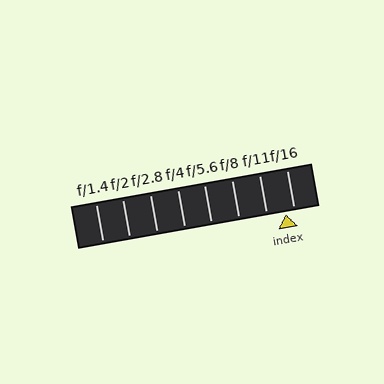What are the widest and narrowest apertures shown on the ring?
The widest aperture shown is f/1.4 and the narrowest is f/16.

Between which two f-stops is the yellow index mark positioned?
The index mark is between f/11 and f/16.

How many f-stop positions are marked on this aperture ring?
There are 8 f-stop positions marked.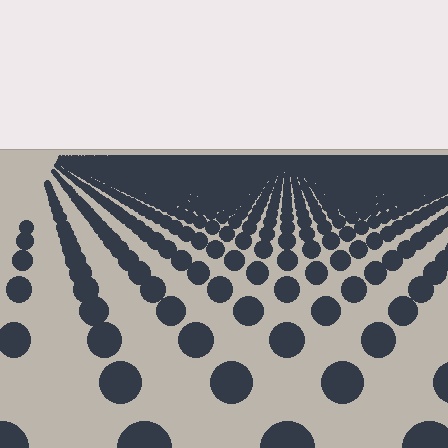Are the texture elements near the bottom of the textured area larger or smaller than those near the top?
Larger. Near the bottom, elements are closer to the viewer and appear at a bigger on-screen size.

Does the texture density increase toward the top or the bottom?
Density increases toward the top.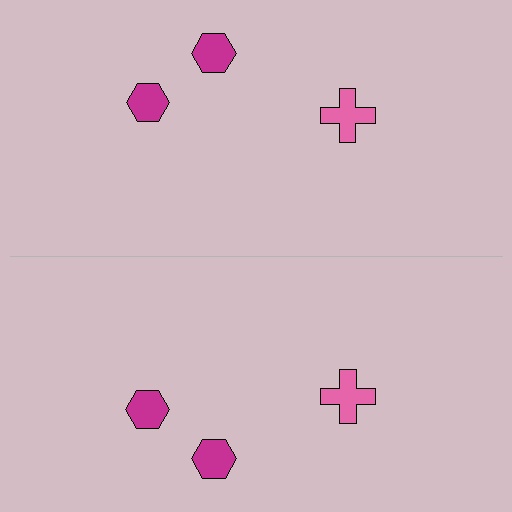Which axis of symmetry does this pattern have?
The pattern has a horizontal axis of symmetry running through the center of the image.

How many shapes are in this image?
There are 6 shapes in this image.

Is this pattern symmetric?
Yes, this pattern has bilateral (reflection) symmetry.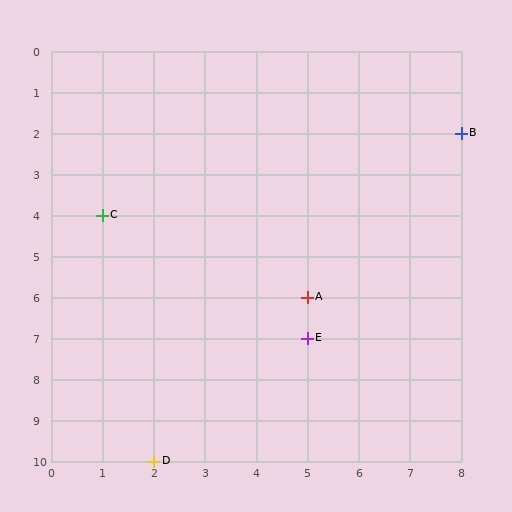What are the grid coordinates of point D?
Point D is at grid coordinates (2, 10).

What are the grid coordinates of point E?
Point E is at grid coordinates (5, 7).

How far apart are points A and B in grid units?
Points A and B are 3 columns and 4 rows apart (about 5.0 grid units diagonally).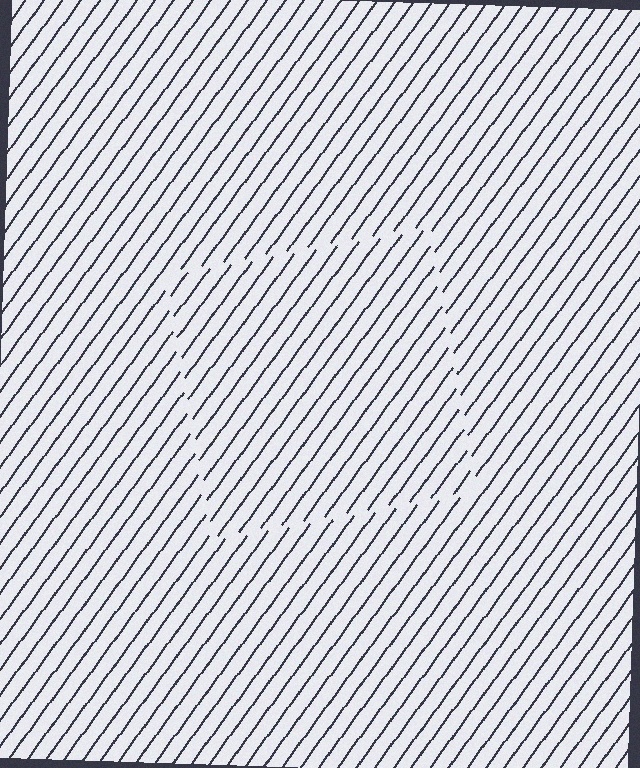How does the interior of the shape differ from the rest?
The interior of the shape contains the same grating, shifted by half a period — the contour is defined by the phase discontinuity where line-ends from the inner and outer gratings abut.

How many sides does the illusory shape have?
4 sides — the line-ends trace a square.